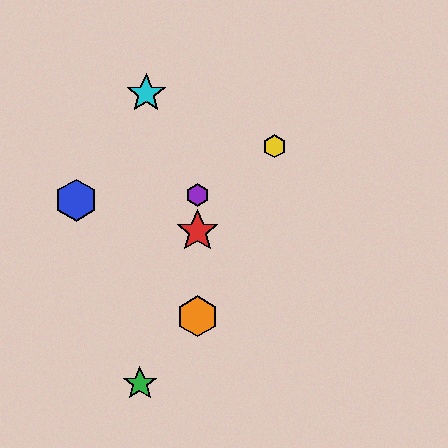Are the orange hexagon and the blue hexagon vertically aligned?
No, the orange hexagon is at x≈198 and the blue hexagon is at x≈76.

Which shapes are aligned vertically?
The red star, the purple hexagon, the orange hexagon are aligned vertically.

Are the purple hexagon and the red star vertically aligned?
Yes, both are at x≈198.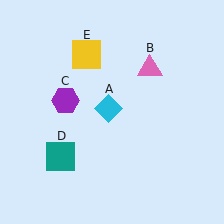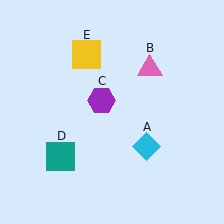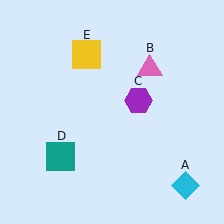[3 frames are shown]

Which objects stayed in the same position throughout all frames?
Pink triangle (object B) and teal square (object D) and yellow square (object E) remained stationary.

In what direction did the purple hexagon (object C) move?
The purple hexagon (object C) moved right.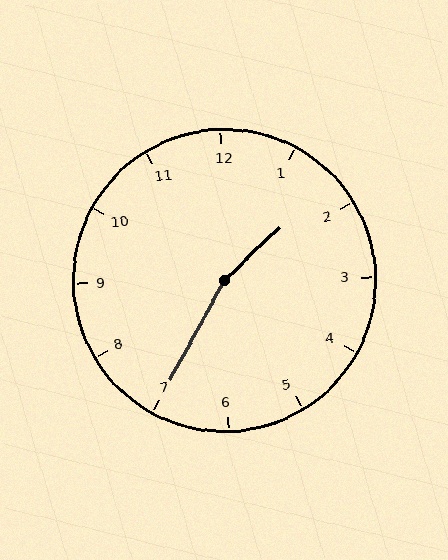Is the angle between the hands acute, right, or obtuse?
It is obtuse.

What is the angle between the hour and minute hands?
Approximately 162 degrees.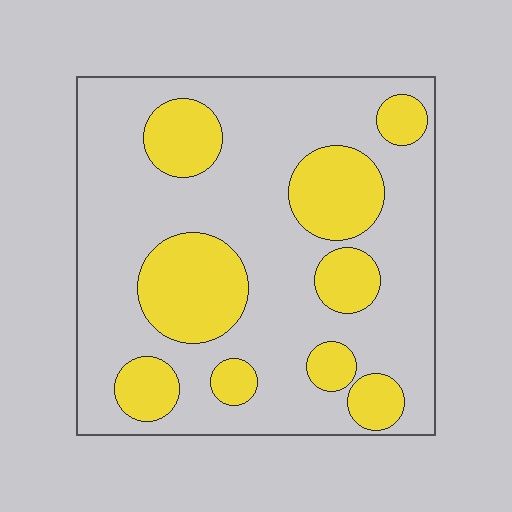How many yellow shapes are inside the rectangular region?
9.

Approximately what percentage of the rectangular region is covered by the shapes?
Approximately 30%.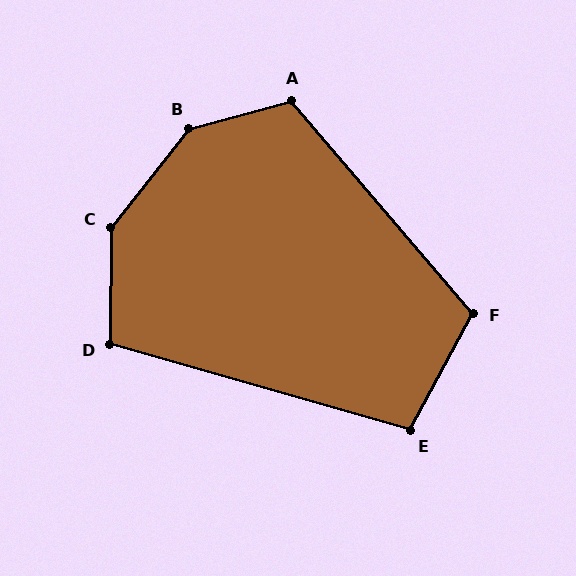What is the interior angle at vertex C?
Approximately 142 degrees (obtuse).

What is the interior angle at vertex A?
Approximately 115 degrees (obtuse).